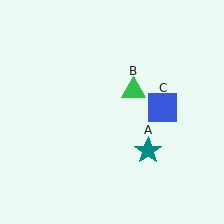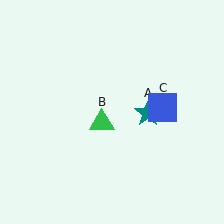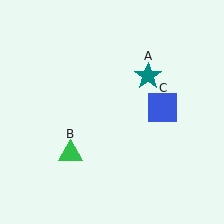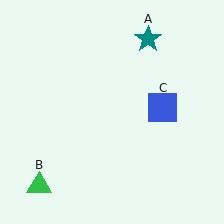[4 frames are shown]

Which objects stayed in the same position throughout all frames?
Blue square (object C) remained stationary.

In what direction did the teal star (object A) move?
The teal star (object A) moved up.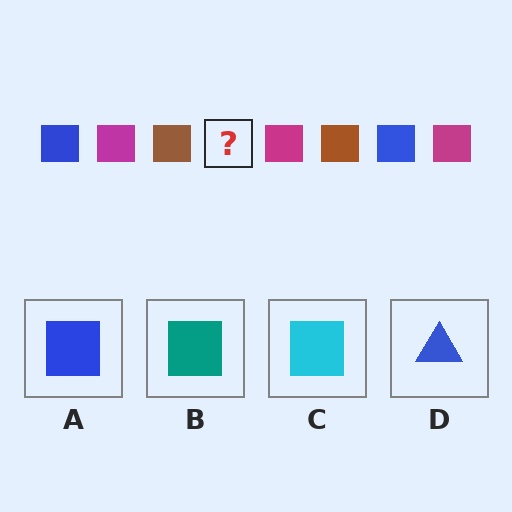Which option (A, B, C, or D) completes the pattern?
A.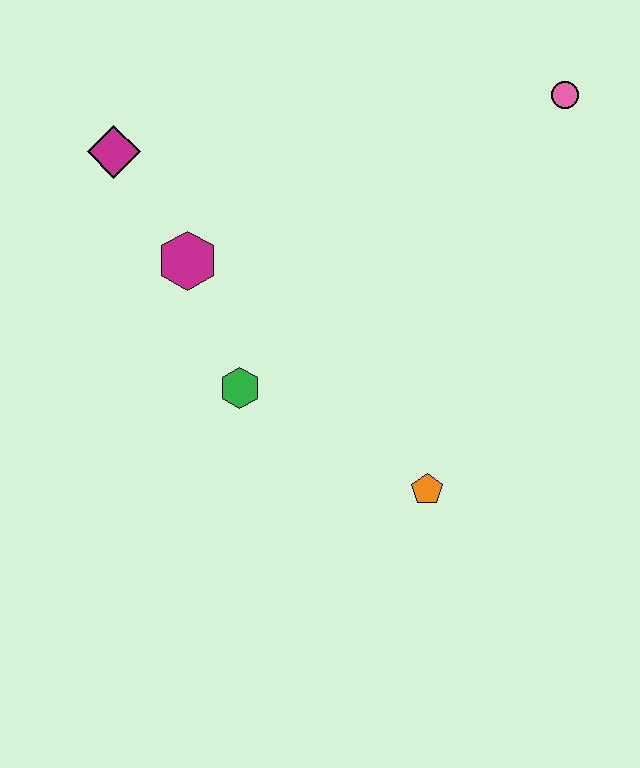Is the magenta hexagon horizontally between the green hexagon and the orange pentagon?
No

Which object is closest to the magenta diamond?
The magenta hexagon is closest to the magenta diamond.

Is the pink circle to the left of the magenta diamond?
No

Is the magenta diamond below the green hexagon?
No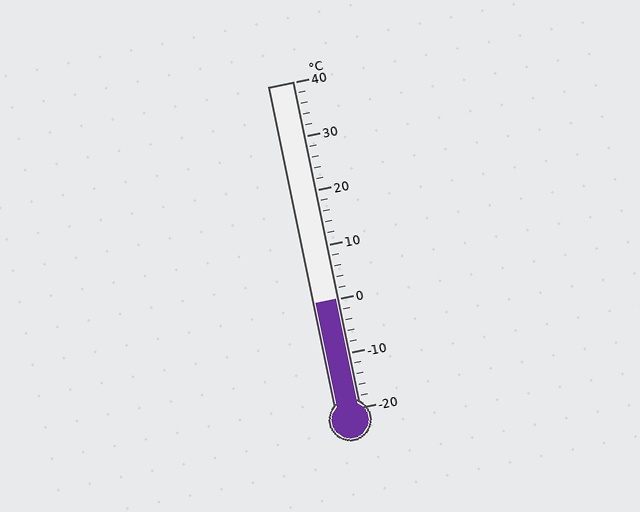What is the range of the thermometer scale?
The thermometer scale ranges from -20°C to 40°C.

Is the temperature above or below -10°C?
The temperature is above -10°C.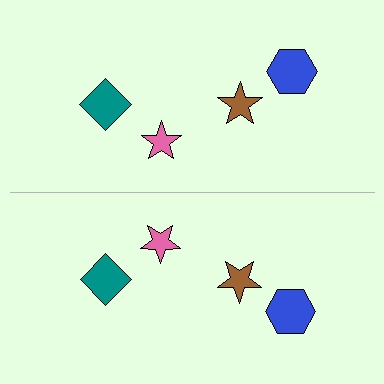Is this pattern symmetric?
Yes, this pattern has bilateral (reflection) symmetry.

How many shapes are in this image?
There are 8 shapes in this image.